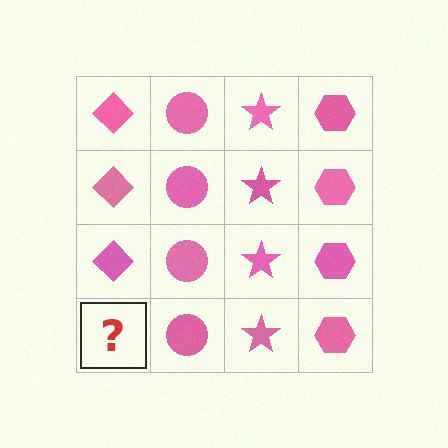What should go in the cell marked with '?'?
The missing cell should contain a pink diamond.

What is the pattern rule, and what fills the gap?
The rule is that each column has a consistent shape. The gap should be filled with a pink diamond.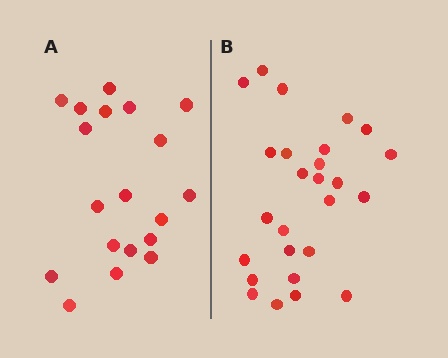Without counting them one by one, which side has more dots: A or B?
Region B (the right region) has more dots.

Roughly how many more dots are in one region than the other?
Region B has roughly 8 or so more dots than region A.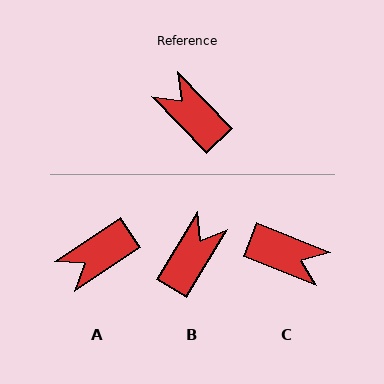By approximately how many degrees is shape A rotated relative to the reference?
Approximately 80 degrees counter-clockwise.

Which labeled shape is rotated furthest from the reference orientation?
C, about 156 degrees away.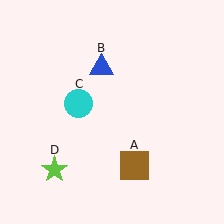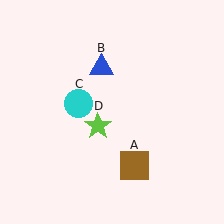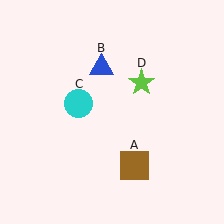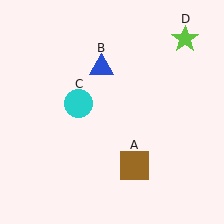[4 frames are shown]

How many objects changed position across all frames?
1 object changed position: lime star (object D).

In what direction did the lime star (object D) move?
The lime star (object D) moved up and to the right.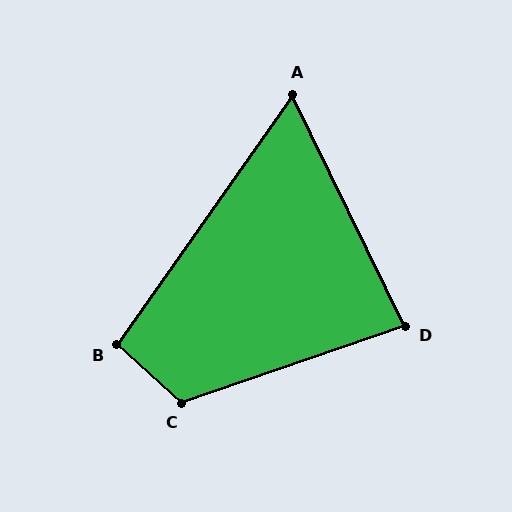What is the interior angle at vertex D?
Approximately 83 degrees (acute).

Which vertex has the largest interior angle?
C, at approximately 119 degrees.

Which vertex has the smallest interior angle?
A, at approximately 61 degrees.